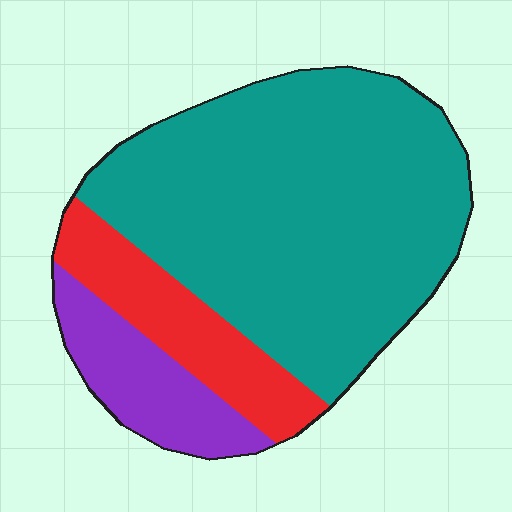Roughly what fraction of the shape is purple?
Purple covers roughly 15% of the shape.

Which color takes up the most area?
Teal, at roughly 70%.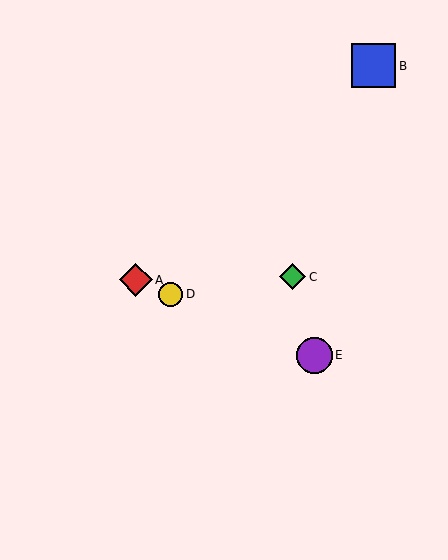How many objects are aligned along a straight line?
3 objects (A, D, E) are aligned along a straight line.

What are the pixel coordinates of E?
Object E is at (314, 355).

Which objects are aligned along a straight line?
Objects A, D, E are aligned along a straight line.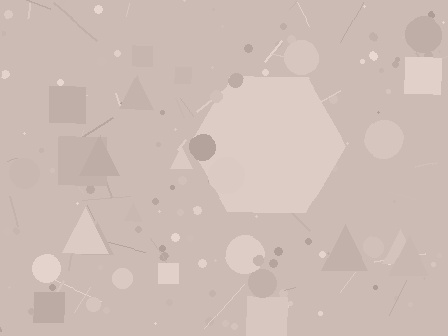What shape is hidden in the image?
A hexagon is hidden in the image.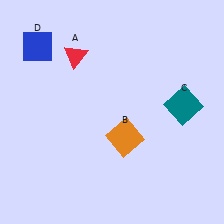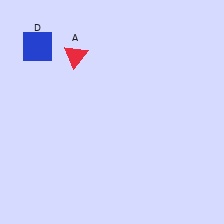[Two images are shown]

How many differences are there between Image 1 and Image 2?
There are 2 differences between the two images.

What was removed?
The teal square (C), the orange square (B) were removed in Image 2.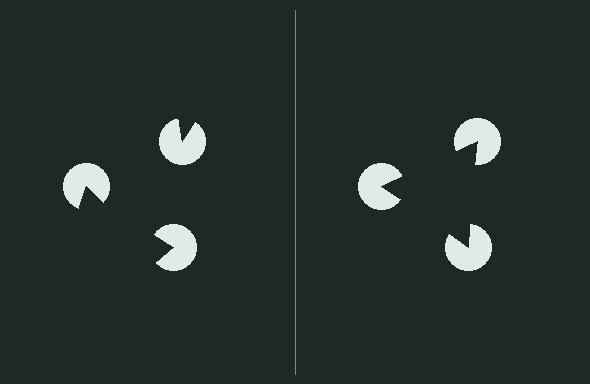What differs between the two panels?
The pac-man discs are positioned identically on both sides; only the wedge orientations differ. On the right they align to a triangle; on the left they are misaligned.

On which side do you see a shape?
An illusory triangle appears on the right side. On the left side the wedge cuts are rotated, so no coherent shape forms.